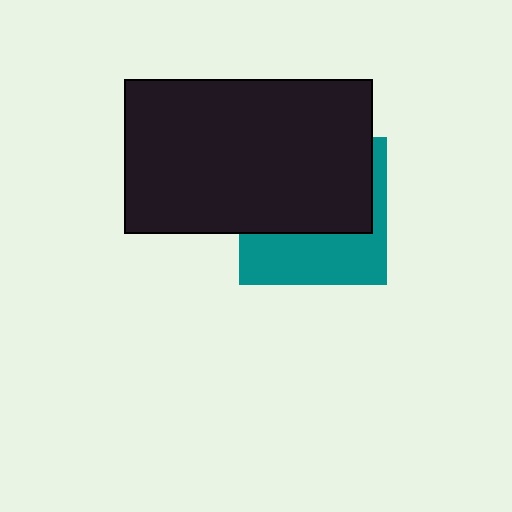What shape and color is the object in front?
The object in front is a black rectangle.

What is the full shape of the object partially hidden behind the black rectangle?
The partially hidden object is a teal square.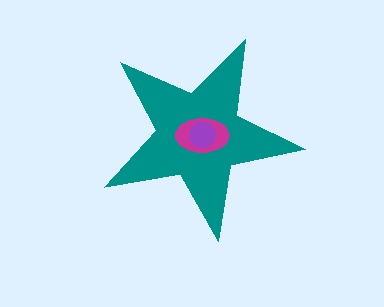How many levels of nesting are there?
3.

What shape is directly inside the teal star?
The magenta ellipse.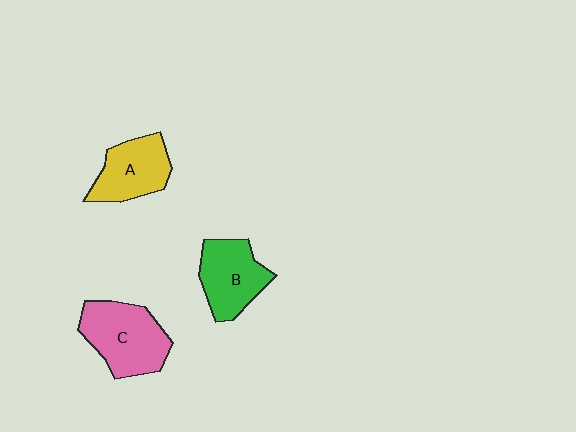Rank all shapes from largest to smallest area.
From largest to smallest: C (pink), B (green), A (yellow).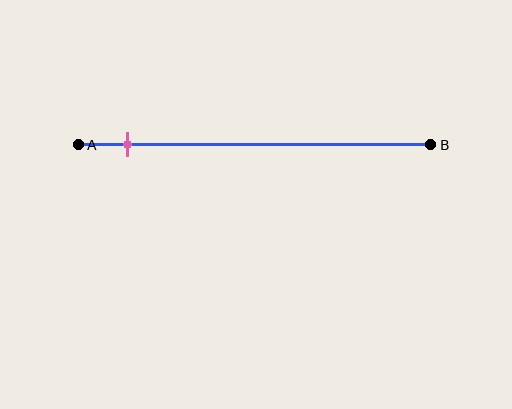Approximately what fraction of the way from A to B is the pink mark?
The pink mark is approximately 15% of the way from A to B.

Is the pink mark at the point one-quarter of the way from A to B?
No, the mark is at about 15% from A, not at the 25% one-quarter point.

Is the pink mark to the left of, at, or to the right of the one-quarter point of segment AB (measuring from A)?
The pink mark is to the left of the one-quarter point of segment AB.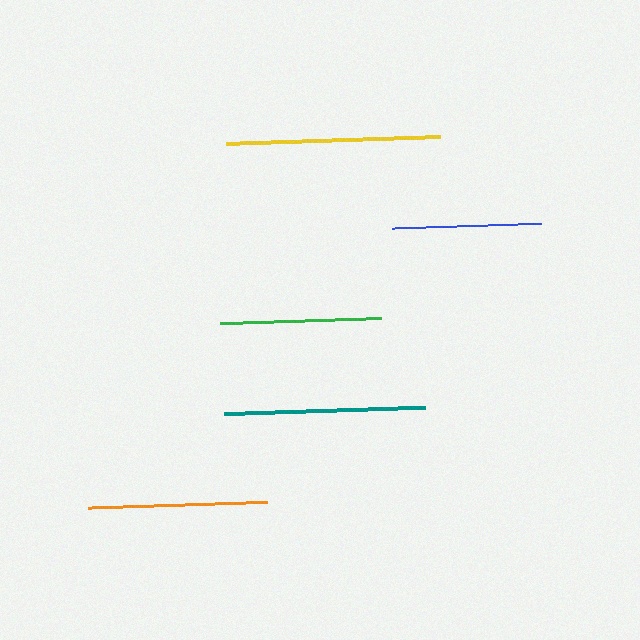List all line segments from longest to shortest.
From longest to shortest: yellow, teal, orange, green, blue.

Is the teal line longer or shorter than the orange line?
The teal line is longer than the orange line.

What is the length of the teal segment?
The teal segment is approximately 200 pixels long.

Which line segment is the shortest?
The blue line is the shortest at approximately 148 pixels.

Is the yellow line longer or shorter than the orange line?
The yellow line is longer than the orange line.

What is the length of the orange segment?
The orange segment is approximately 179 pixels long.